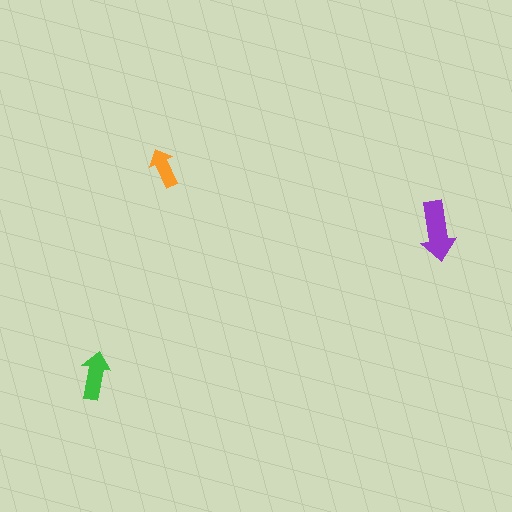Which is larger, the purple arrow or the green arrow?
The purple one.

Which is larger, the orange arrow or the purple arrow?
The purple one.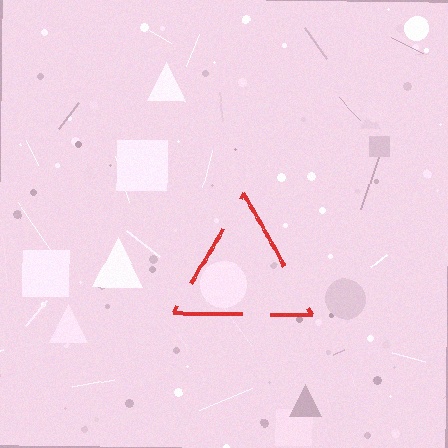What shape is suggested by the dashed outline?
The dashed outline suggests a triangle.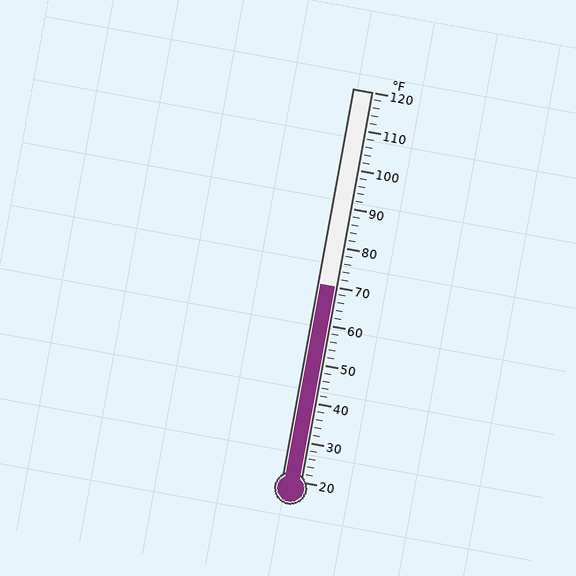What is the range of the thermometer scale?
The thermometer scale ranges from 20°F to 120°F.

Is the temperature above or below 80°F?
The temperature is below 80°F.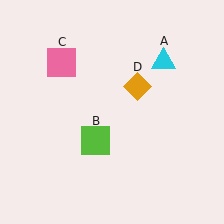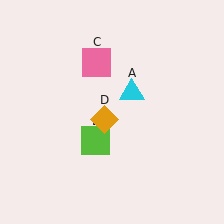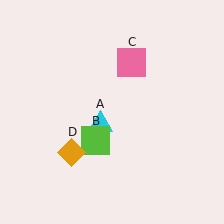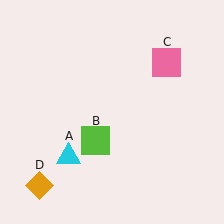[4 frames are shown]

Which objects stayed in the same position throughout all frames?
Lime square (object B) remained stationary.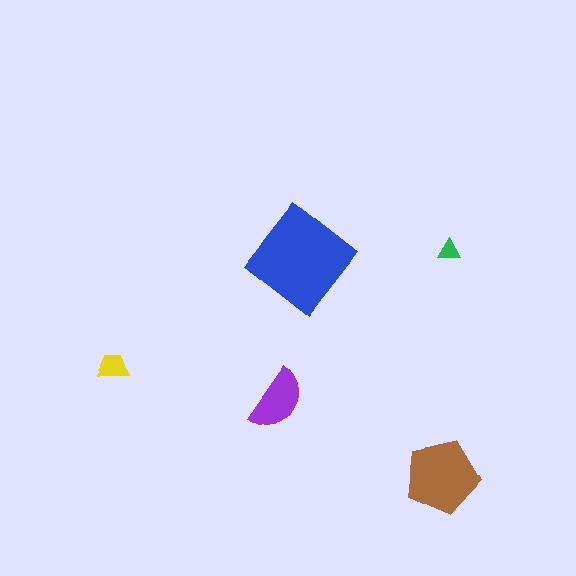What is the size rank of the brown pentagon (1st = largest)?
2nd.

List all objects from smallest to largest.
The green triangle, the yellow trapezoid, the purple semicircle, the brown pentagon, the blue diamond.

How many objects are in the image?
There are 5 objects in the image.